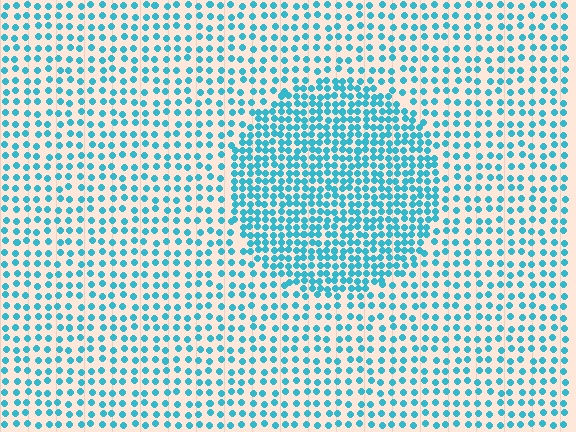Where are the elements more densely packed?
The elements are more densely packed inside the circle boundary.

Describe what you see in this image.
The image contains small cyan elements arranged at two different densities. A circle-shaped region is visible where the elements are more densely packed than the surrounding area.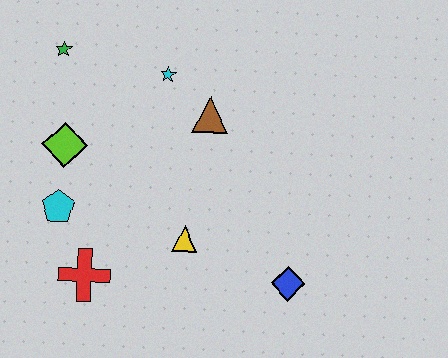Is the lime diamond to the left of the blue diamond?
Yes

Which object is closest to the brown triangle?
The cyan star is closest to the brown triangle.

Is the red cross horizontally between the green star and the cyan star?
Yes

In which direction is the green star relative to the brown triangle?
The green star is to the left of the brown triangle.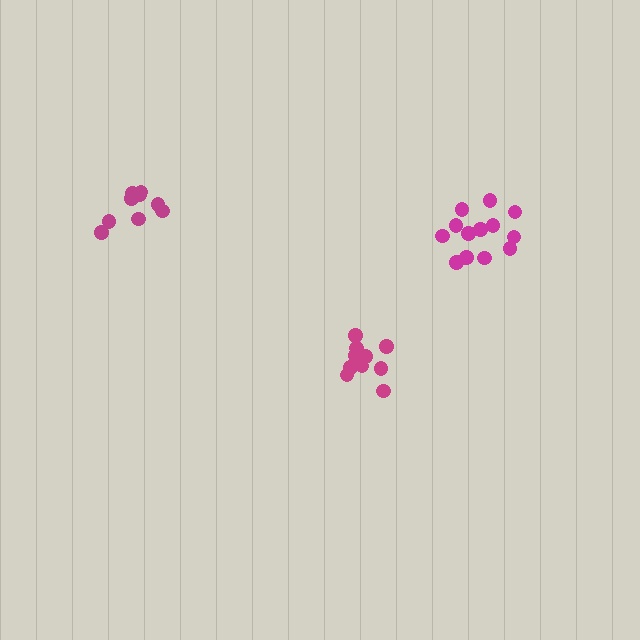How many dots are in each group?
Group 1: 13 dots, Group 2: 9 dots, Group 3: 10 dots (32 total).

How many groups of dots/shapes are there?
There are 3 groups.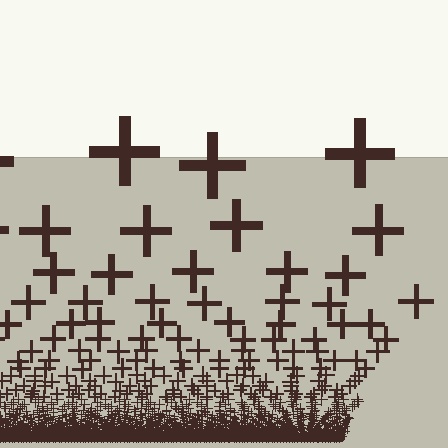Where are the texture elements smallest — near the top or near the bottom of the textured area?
Near the bottom.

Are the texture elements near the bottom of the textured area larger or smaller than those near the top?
Smaller. The gradient is inverted — elements near the bottom are smaller and denser.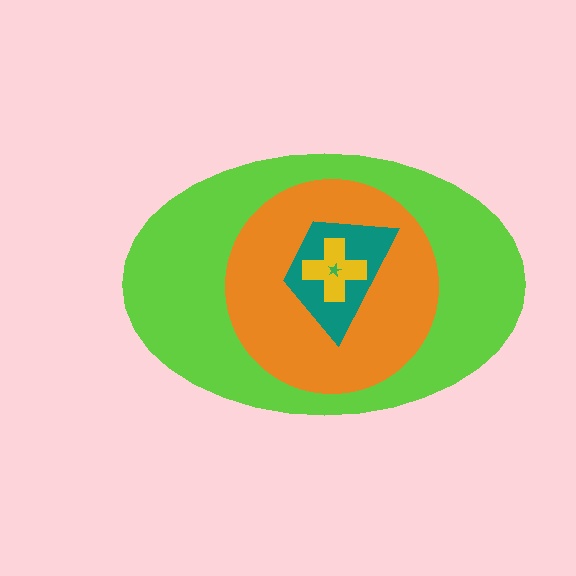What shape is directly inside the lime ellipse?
The orange circle.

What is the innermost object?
The green star.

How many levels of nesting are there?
5.